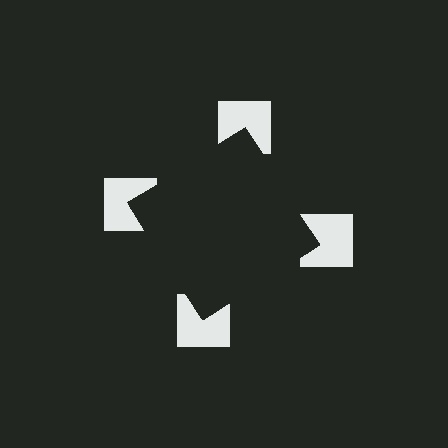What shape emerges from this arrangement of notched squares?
An illusory square — its edges are inferred from the aligned wedge cuts in the notched squares, not physically drawn.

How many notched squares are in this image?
There are 4 — one at each vertex of the illusory square.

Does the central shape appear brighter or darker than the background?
It typically appears slightly darker than the background, even though no actual brightness change is drawn.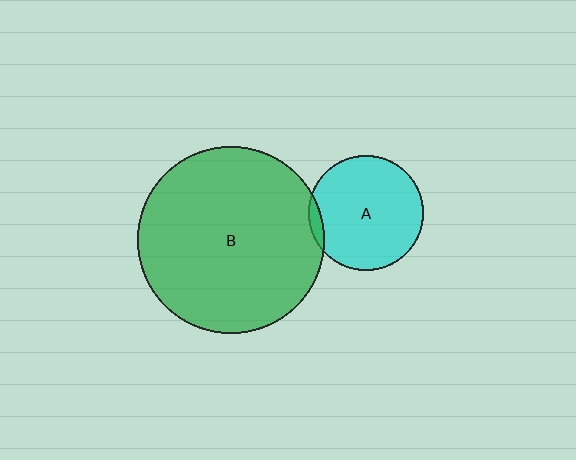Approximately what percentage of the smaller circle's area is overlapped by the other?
Approximately 5%.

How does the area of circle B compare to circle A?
Approximately 2.7 times.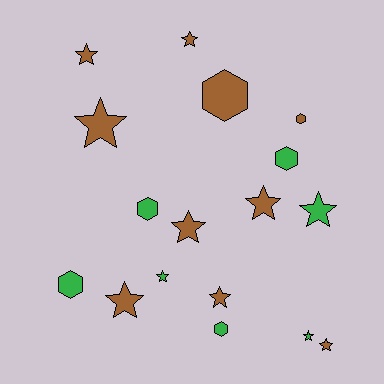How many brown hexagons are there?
There are 2 brown hexagons.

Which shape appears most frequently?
Star, with 11 objects.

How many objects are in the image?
There are 17 objects.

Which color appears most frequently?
Brown, with 10 objects.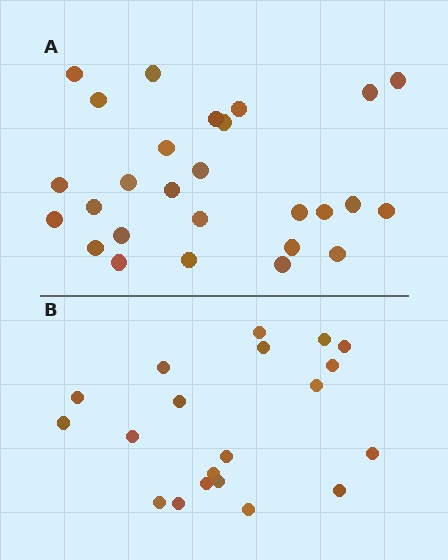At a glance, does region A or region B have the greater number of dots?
Region A (the top region) has more dots.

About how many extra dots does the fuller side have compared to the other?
Region A has roughly 8 or so more dots than region B.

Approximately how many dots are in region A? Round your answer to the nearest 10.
About 30 dots. (The exact count is 27, which rounds to 30.)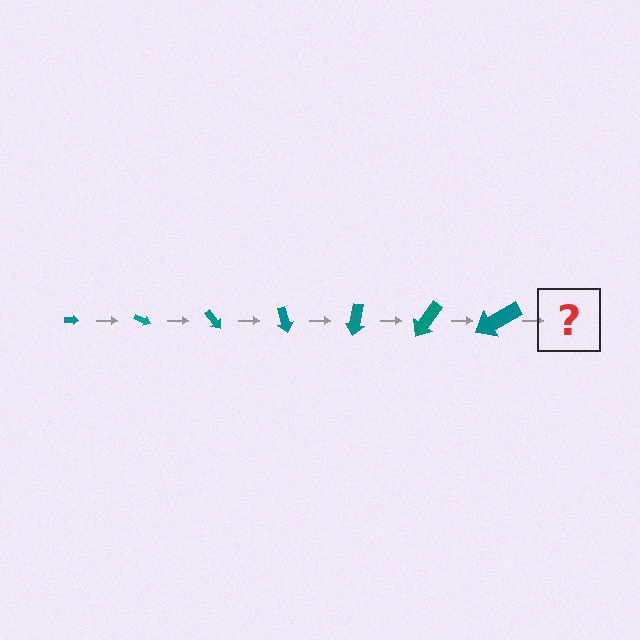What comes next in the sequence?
The next element should be an arrow, larger than the previous one and rotated 175 degrees from the start.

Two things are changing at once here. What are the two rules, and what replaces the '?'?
The two rules are that the arrow grows larger each step and it rotates 25 degrees each step. The '?' should be an arrow, larger than the previous one and rotated 175 degrees from the start.